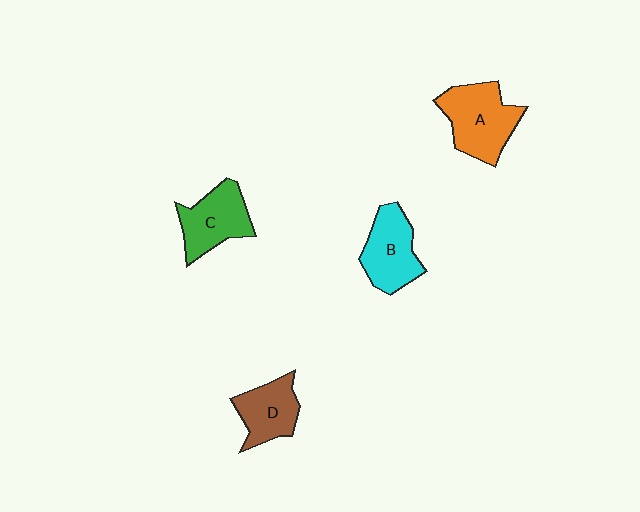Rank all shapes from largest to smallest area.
From largest to smallest: A (orange), B (cyan), C (green), D (brown).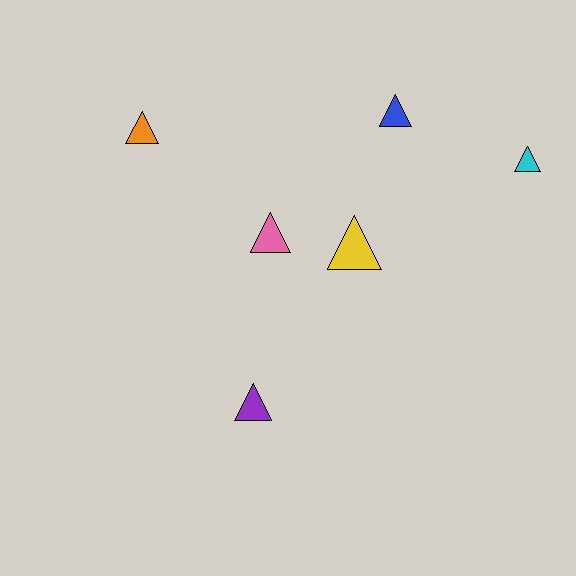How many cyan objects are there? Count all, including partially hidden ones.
There is 1 cyan object.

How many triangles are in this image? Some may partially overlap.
There are 6 triangles.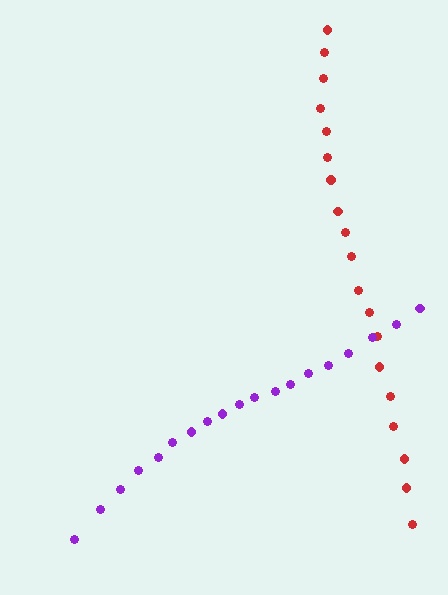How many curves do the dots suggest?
There are 2 distinct paths.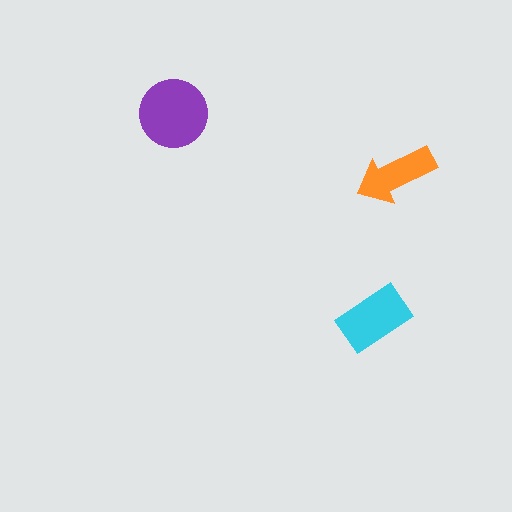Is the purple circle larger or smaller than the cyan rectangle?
Larger.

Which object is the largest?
The purple circle.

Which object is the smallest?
The orange arrow.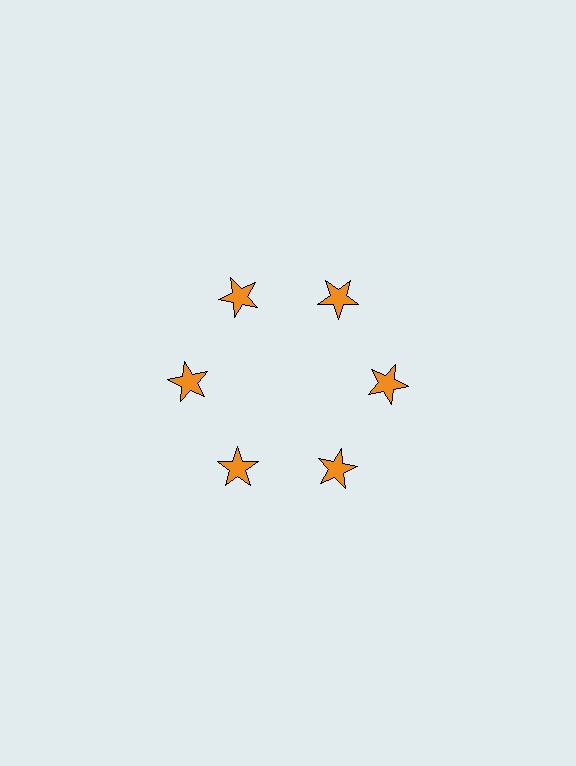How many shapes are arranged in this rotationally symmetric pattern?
There are 6 shapes, arranged in 6 groups of 1.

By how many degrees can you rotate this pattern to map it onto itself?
The pattern maps onto itself every 60 degrees of rotation.